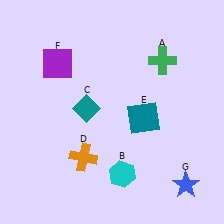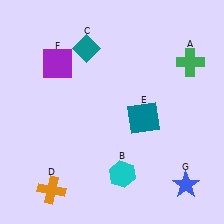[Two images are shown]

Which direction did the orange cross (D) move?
The orange cross (D) moved down.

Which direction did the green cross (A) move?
The green cross (A) moved right.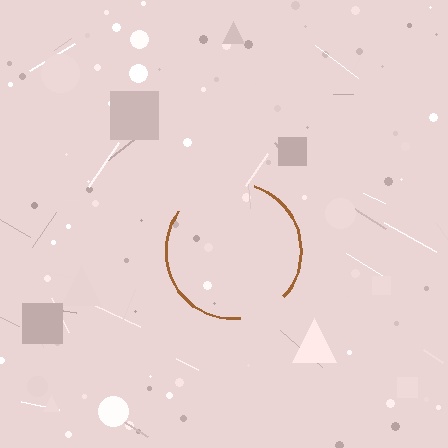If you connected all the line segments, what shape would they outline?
They would outline a circle.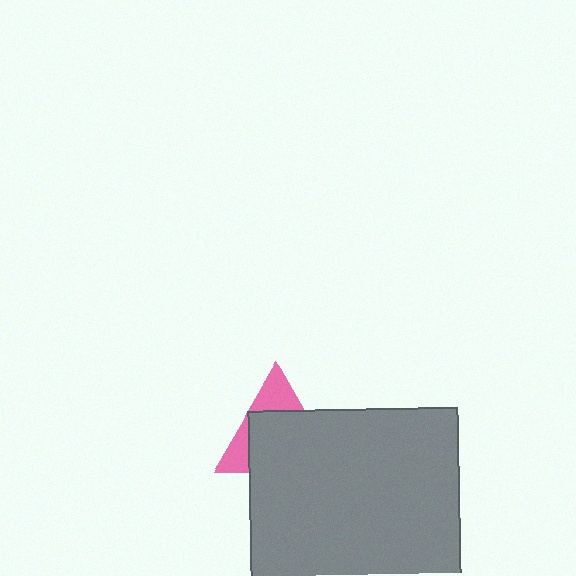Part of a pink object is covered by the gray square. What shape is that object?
It is a triangle.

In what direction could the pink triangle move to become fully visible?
The pink triangle could move up. That would shift it out from behind the gray square entirely.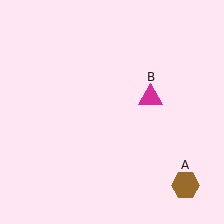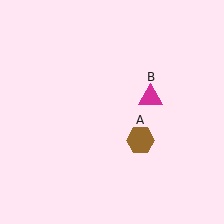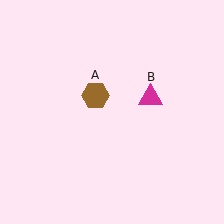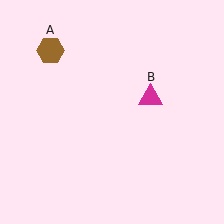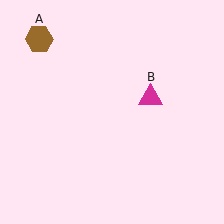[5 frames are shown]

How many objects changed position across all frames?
1 object changed position: brown hexagon (object A).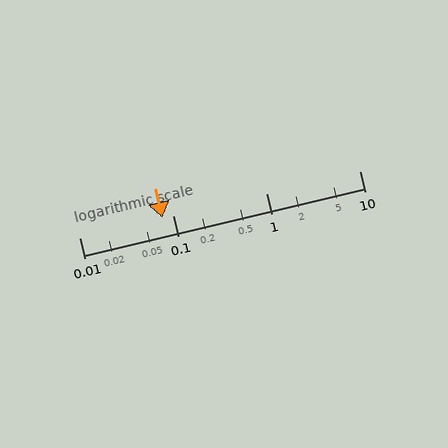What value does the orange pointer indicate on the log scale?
The pointer indicates approximately 0.078.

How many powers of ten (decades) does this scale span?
The scale spans 3 decades, from 0.01 to 10.